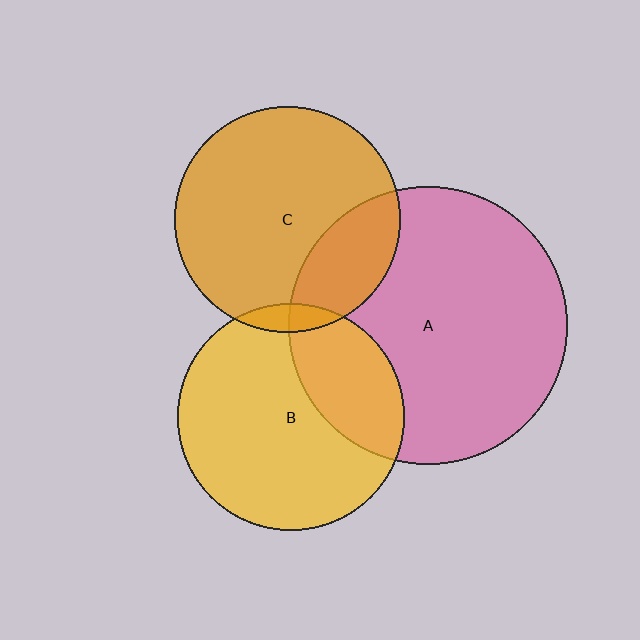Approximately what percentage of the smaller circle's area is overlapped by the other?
Approximately 5%.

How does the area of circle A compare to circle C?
Approximately 1.5 times.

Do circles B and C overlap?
Yes.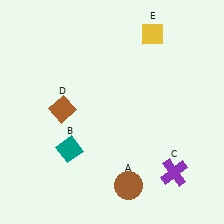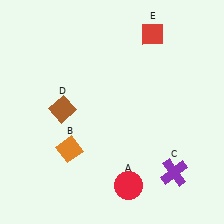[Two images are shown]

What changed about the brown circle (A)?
In Image 1, A is brown. In Image 2, it changed to red.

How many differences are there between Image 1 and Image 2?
There are 3 differences between the two images.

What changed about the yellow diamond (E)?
In Image 1, E is yellow. In Image 2, it changed to red.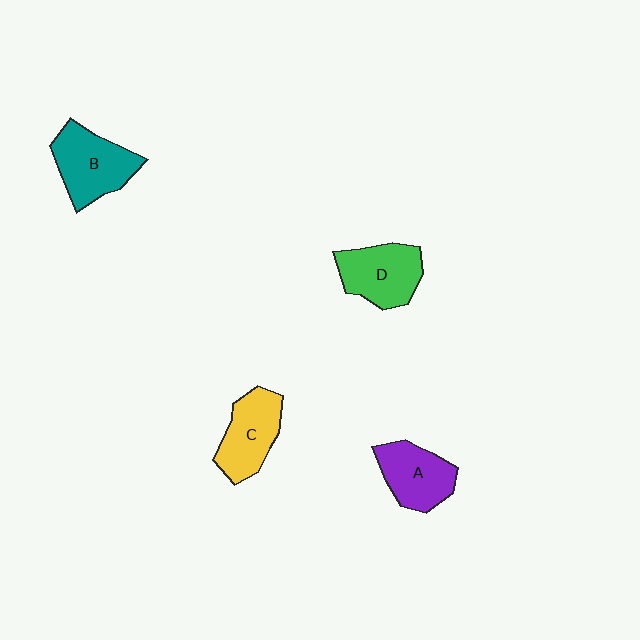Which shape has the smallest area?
Shape A (purple).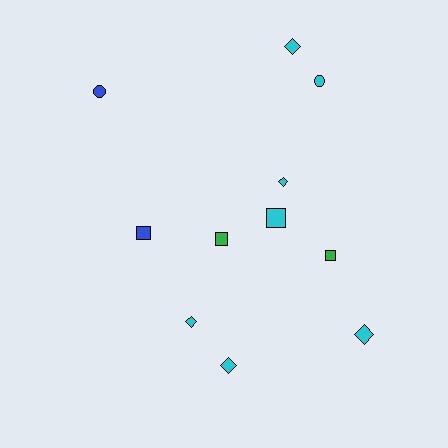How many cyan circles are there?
There is 1 cyan circle.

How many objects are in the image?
There are 11 objects.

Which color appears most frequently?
Cyan, with 7 objects.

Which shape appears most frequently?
Diamond, with 5 objects.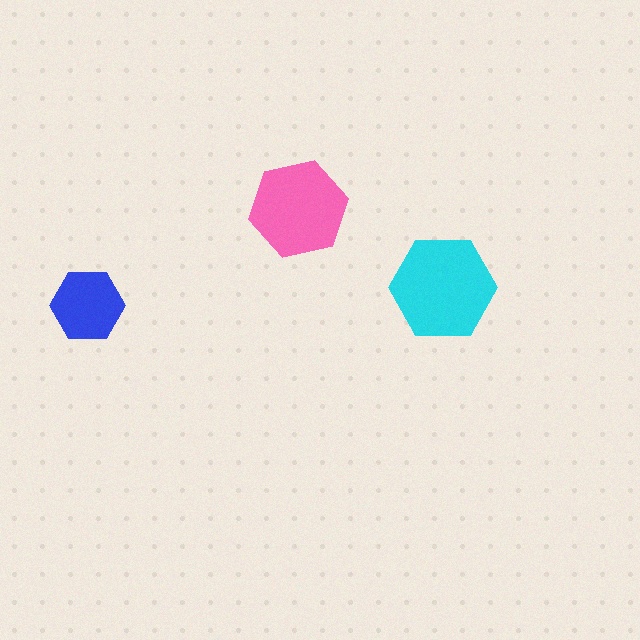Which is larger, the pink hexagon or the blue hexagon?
The pink one.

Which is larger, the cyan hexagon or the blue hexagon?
The cyan one.